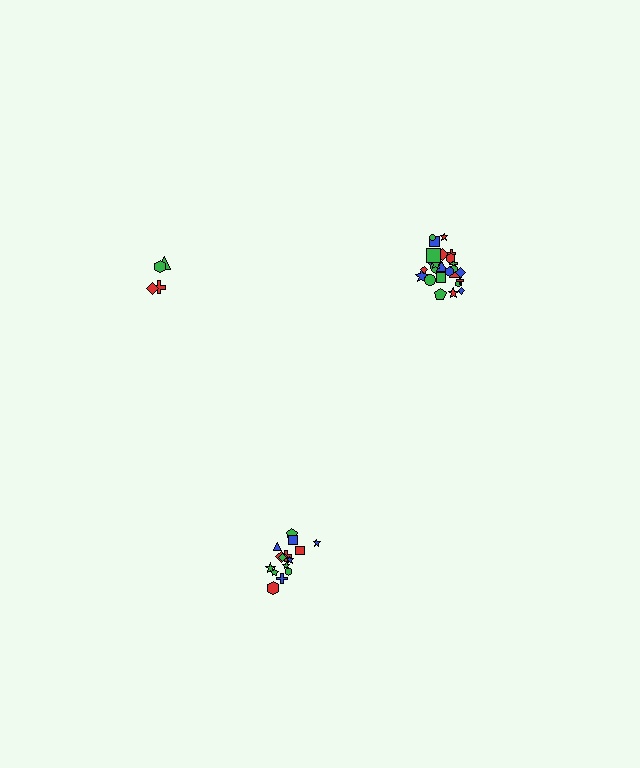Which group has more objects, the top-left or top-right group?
The top-right group.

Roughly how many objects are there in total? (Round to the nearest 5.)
Roughly 45 objects in total.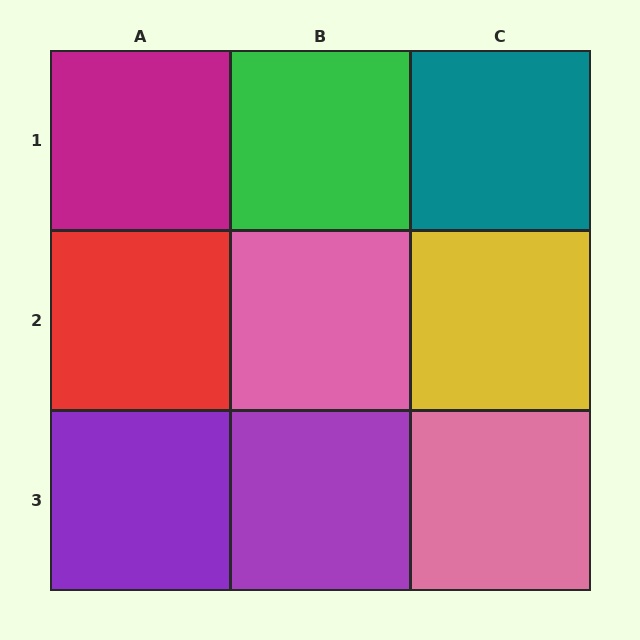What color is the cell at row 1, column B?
Green.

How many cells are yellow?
1 cell is yellow.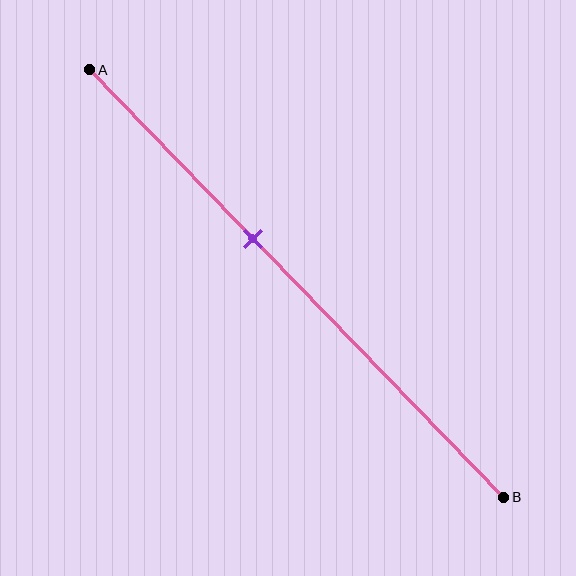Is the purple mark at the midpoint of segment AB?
No, the mark is at about 40% from A, not at the 50% midpoint.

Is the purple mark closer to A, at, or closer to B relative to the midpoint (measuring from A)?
The purple mark is closer to point A than the midpoint of segment AB.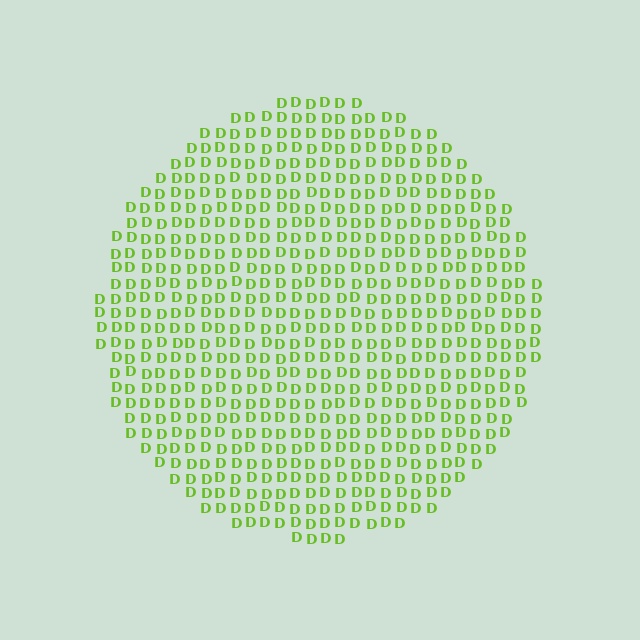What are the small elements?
The small elements are letter D's.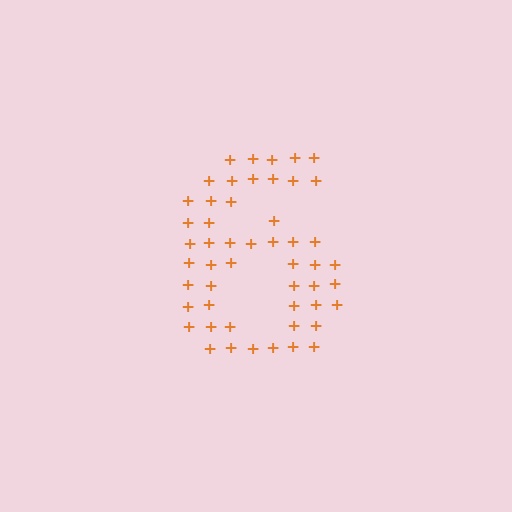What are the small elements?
The small elements are plus signs.